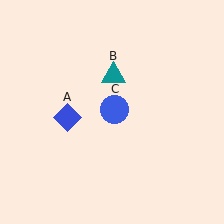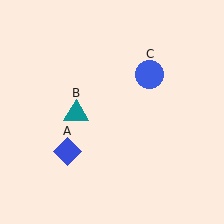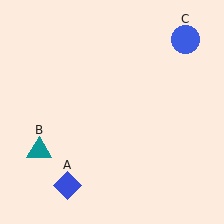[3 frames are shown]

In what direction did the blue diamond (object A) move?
The blue diamond (object A) moved down.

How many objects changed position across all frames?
3 objects changed position: blue diamond (object A), teal triangle (object B), blue circle (object C).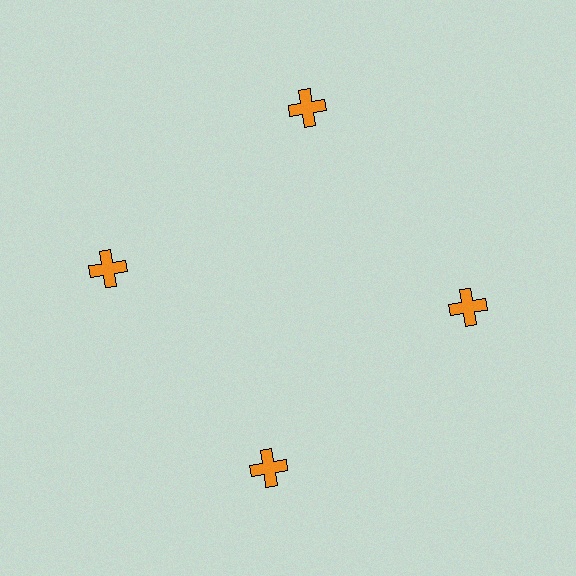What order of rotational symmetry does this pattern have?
This pattern has 4-fold rotational symmetry.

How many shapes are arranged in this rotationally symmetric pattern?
There are 4 shapes, arranged in 4 groups of 1.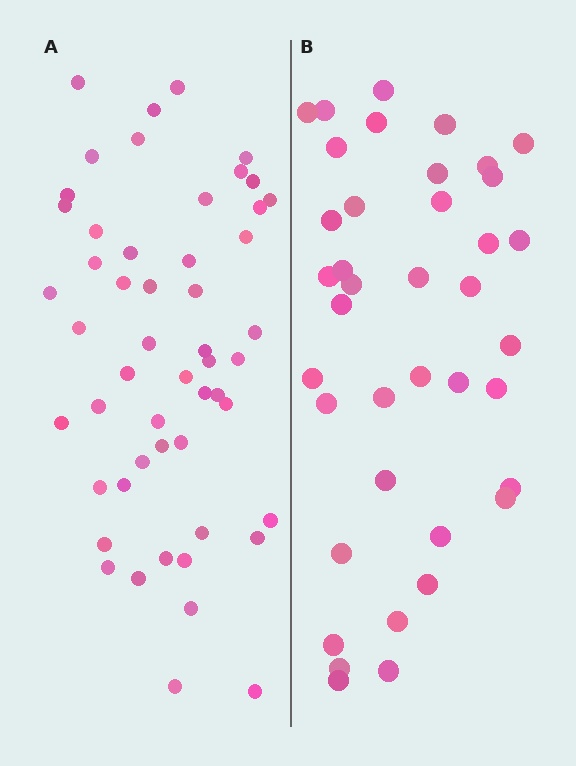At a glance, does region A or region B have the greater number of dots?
Region A (the left region) has more dots.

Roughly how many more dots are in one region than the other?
Region A has approximately 15 more dots than region B.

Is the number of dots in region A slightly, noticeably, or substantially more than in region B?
Region A has noticeably more, but not dramatically so. The ratio is roughly 1.3 to 1.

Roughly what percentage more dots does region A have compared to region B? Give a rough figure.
About 35% more.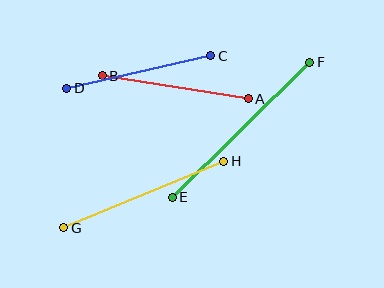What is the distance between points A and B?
The distance is approximately 148 pixels.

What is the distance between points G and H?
The distance is approximately 174 pixels.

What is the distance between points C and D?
The distance is approximately 148 pixels.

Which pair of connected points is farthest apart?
Points E and F are farthest apart.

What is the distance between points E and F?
The distance is approximately 193 pixels.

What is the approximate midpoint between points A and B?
The midpoint is at approximately (175, 87) pixels.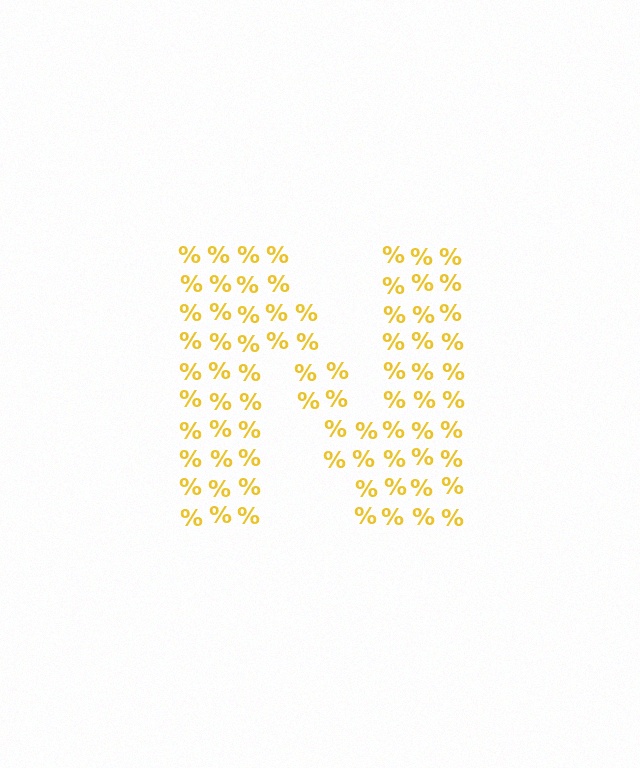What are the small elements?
The small elements are percent signs.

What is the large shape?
The large shape is the letter N.